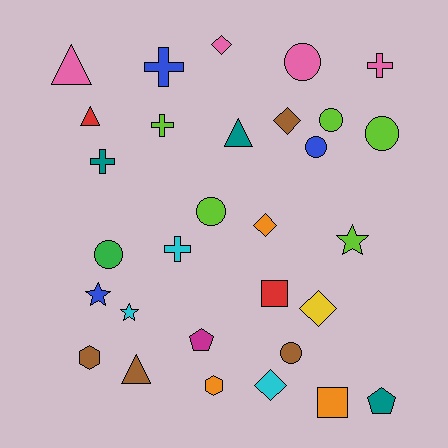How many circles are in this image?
There are 7 circles.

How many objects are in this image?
There are 30 objects.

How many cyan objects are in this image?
There are 3 cyan objects.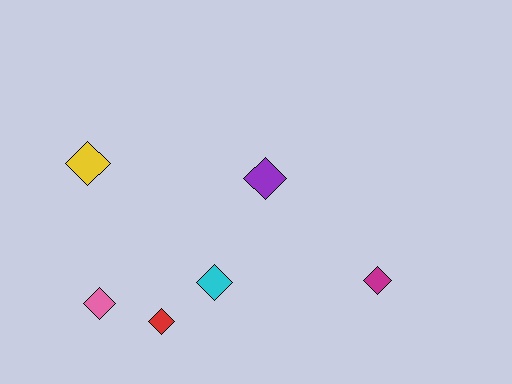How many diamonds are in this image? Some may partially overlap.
There are 6 diamonds.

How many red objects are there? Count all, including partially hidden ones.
There is 1 red object.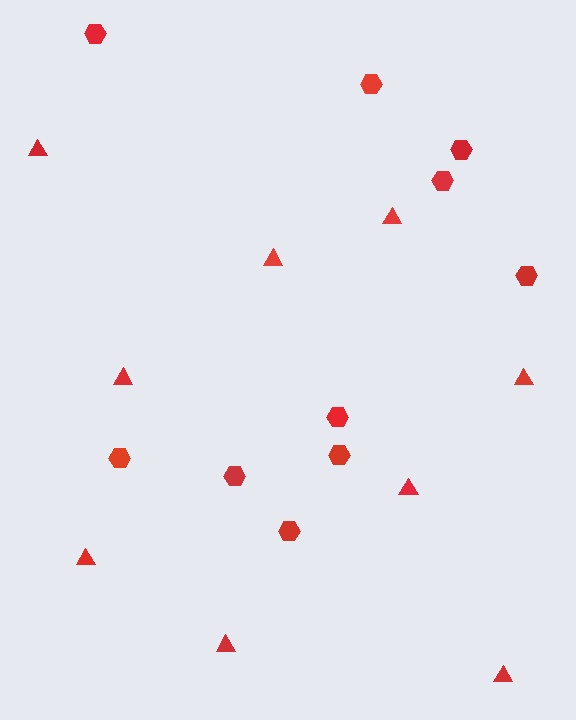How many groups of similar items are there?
There are 2 groups: one group of triangles (9) and one group of hexagons (10).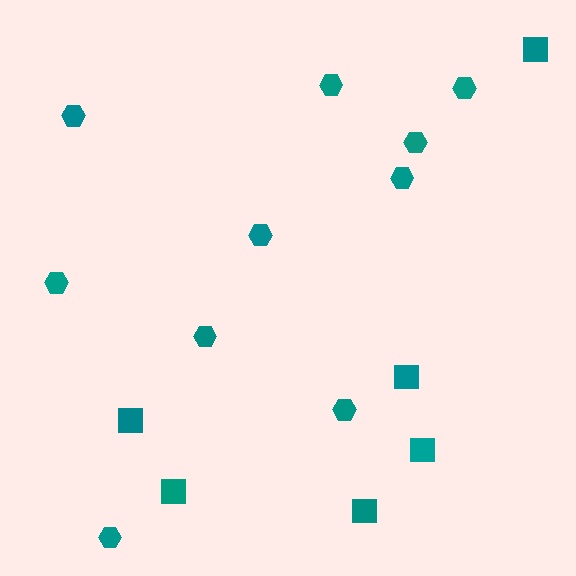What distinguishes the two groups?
There are 2 groups: one group of squares (6) and one group of hexagons (10).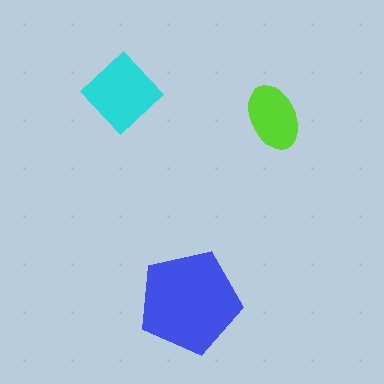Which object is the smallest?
The lime ellipse.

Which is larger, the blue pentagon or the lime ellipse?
The blue pentagon.